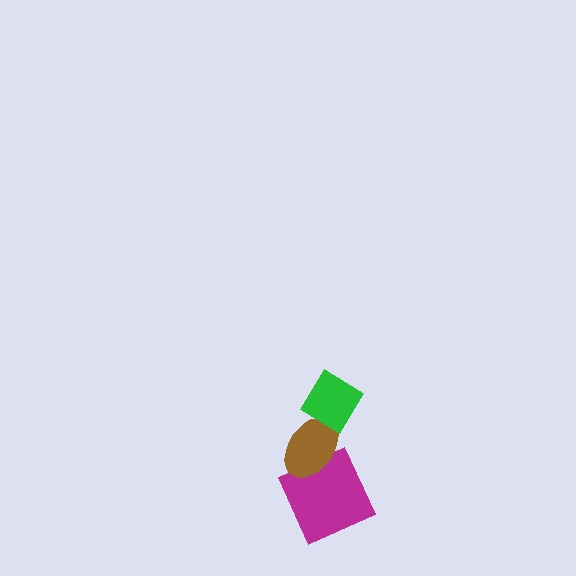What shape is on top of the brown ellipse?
The green diamond is on top of the brown ellipse.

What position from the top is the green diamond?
The green diamond is 1st from the top.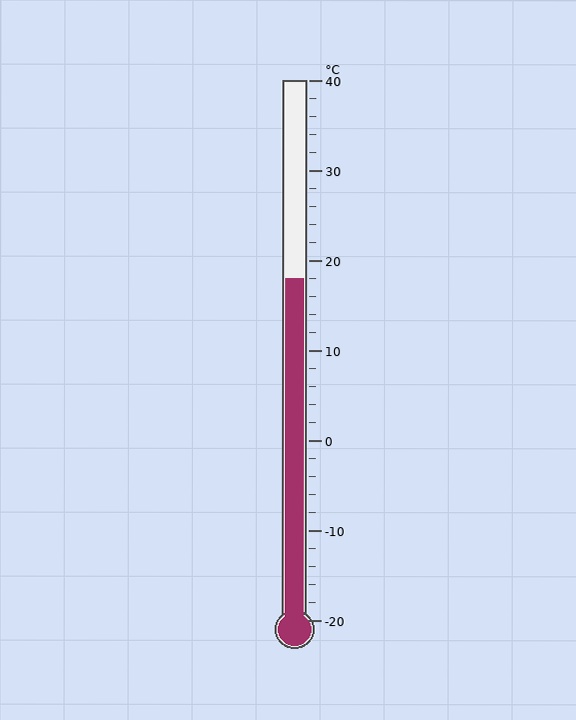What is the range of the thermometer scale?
The thermometer scale ranges from -20°C to 40°C.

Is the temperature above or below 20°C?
The temperature is below 20°C.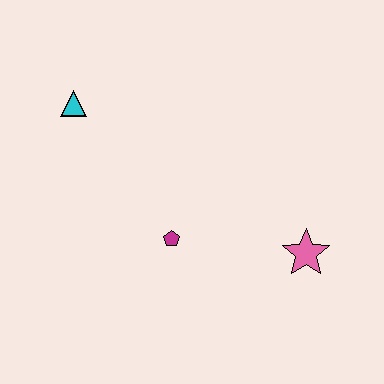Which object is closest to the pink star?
The magenta pentagon is closest to the pink star.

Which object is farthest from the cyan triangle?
The pink star is farthest from the cyan triangle.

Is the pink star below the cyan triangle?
Yes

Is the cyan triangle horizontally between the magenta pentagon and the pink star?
No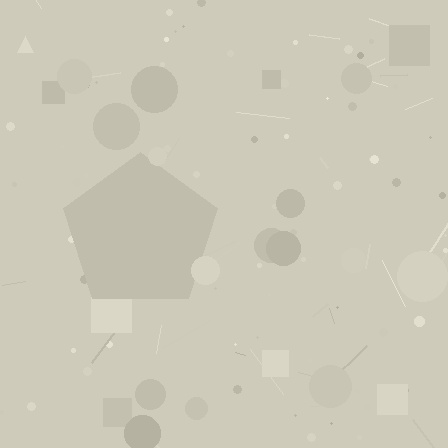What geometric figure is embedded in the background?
A pentagon is embedded in the background.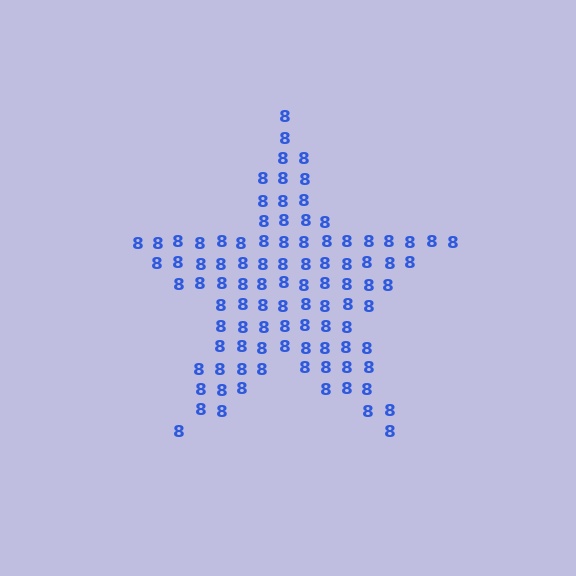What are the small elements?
The small elements are digit 8's.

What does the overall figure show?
The overall figure shows a star.